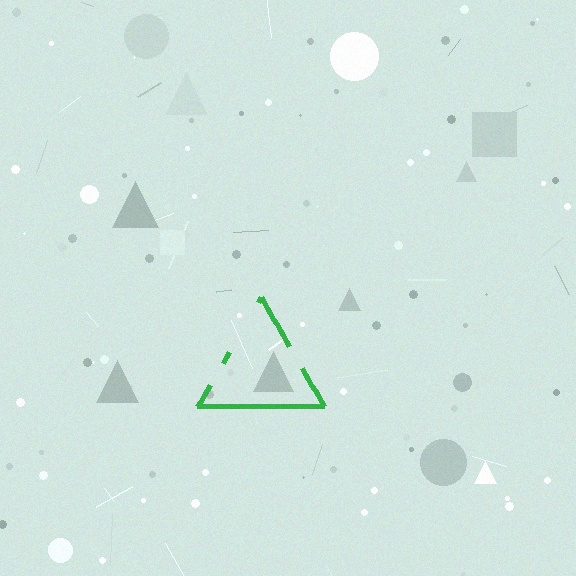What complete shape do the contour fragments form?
The contour fragments form a triangle.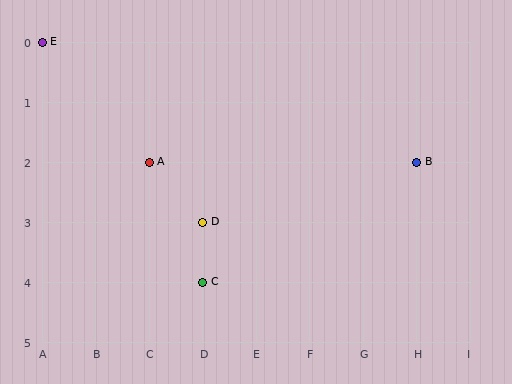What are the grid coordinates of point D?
Point D is at grid coordinates (D, 3).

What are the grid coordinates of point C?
Point C is at grid coordinates (D, 4).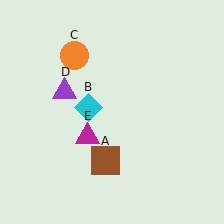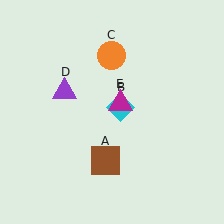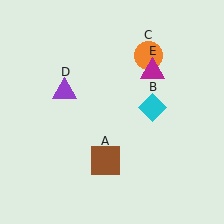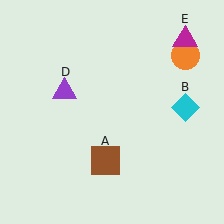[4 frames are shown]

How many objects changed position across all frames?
3 objects changed position: cyan diamond (object B), orange circle (object C), magenta triangle (object E).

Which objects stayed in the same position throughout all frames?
Brown square (object A) and purple triangle (object D) remained stationary.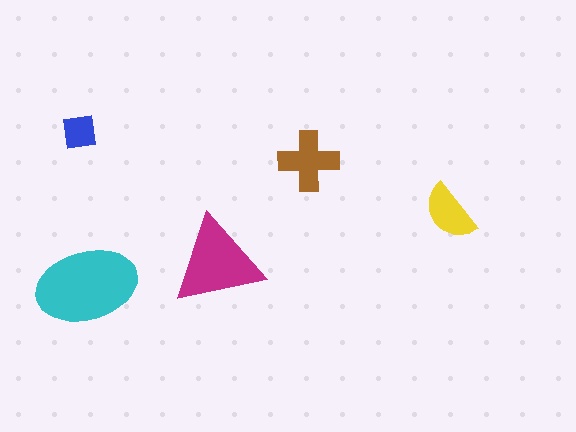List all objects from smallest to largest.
The blue square, the yellow semicircle, the brown cross, the magenta triangle, the cyan ellipse.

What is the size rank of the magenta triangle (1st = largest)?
2nd.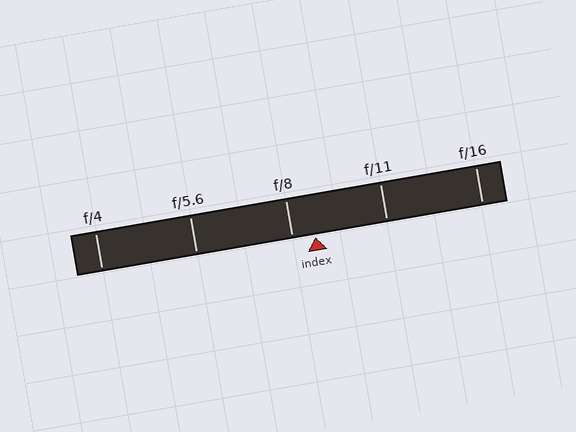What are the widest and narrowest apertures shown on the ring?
The widest aperture shown is f/4 and the narrowest is f/16.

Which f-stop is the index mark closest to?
The index mark is closest to f/8.